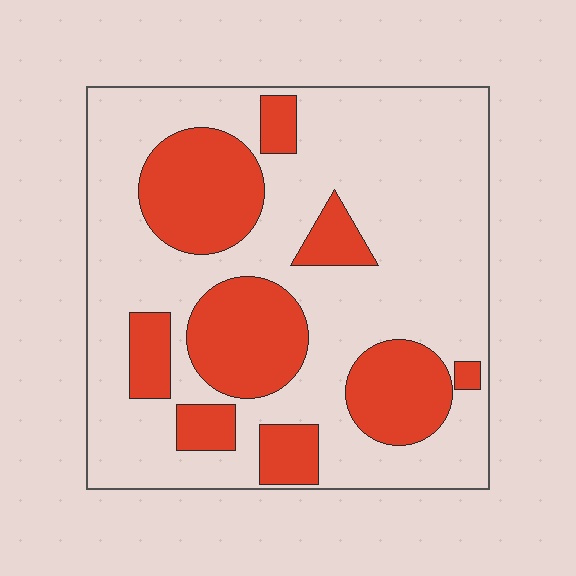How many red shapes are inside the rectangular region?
9.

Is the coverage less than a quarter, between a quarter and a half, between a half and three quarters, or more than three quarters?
Between a quarter and a half.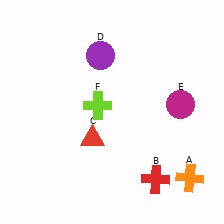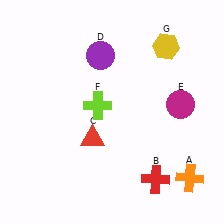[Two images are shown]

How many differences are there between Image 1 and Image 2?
There is 1 difference between the two images.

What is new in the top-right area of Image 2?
A yellow hexagon (G) was added in the top-right area of Image 2.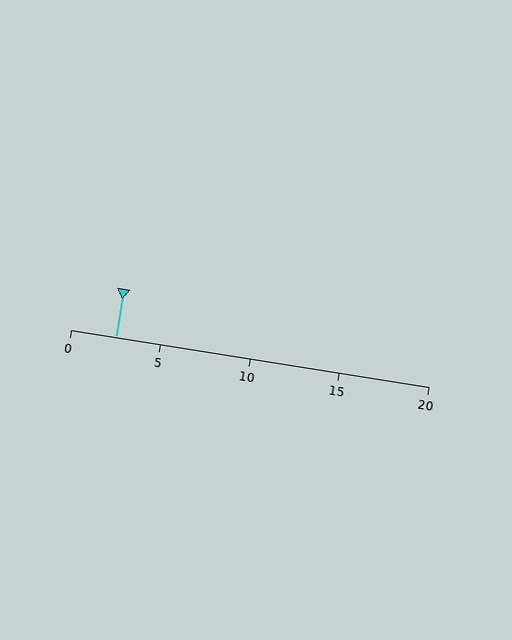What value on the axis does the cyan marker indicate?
The marker indicates approximately 2.5.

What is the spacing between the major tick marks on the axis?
The major ticks are spaced 5 apart.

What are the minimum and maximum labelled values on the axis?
The axis runs from 0 to 20.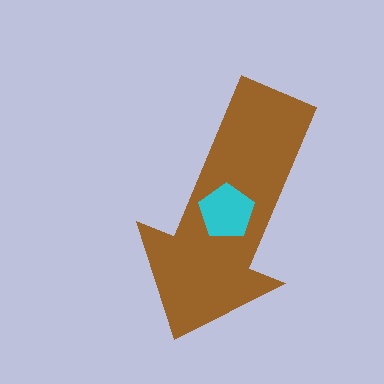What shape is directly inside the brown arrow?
The cyan pentagon.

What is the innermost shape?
The cyan pentagon.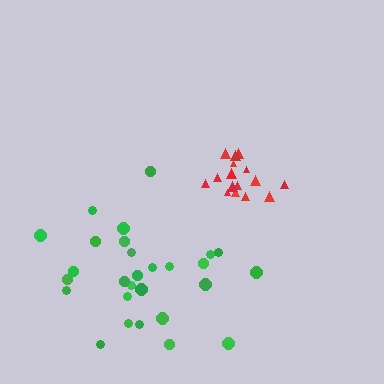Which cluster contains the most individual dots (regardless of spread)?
Green (28).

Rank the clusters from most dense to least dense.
red, green.